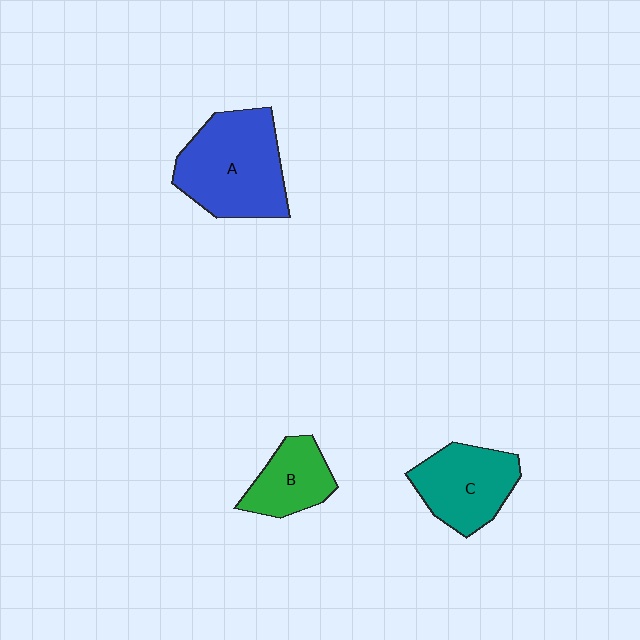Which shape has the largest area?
Shape A (blue).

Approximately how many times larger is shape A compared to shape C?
Approximately 1.4 times.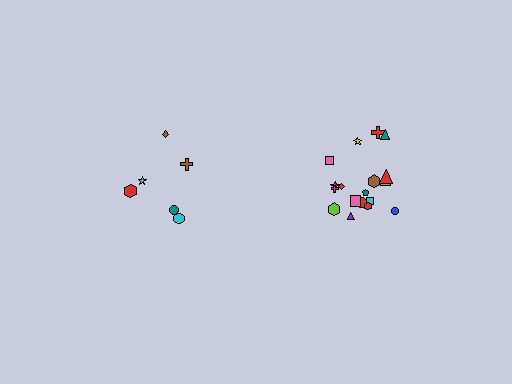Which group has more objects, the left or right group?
The right group.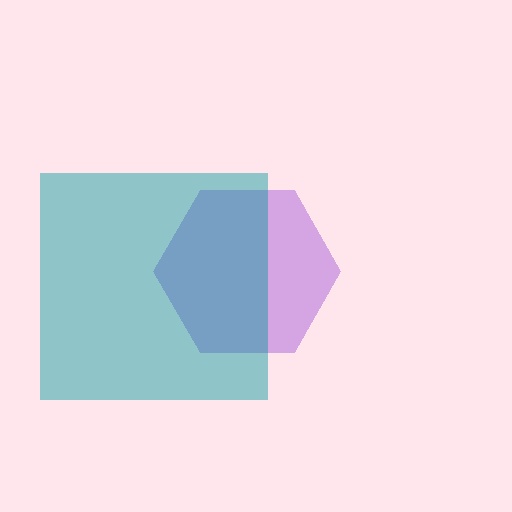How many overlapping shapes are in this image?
There are 2 overlapping shapes in the image.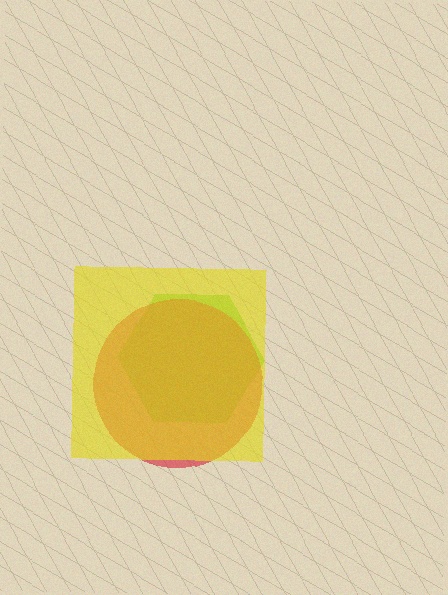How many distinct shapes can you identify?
There are 3 distinct shapes: a lime hexagon, a red circle, a yellow square.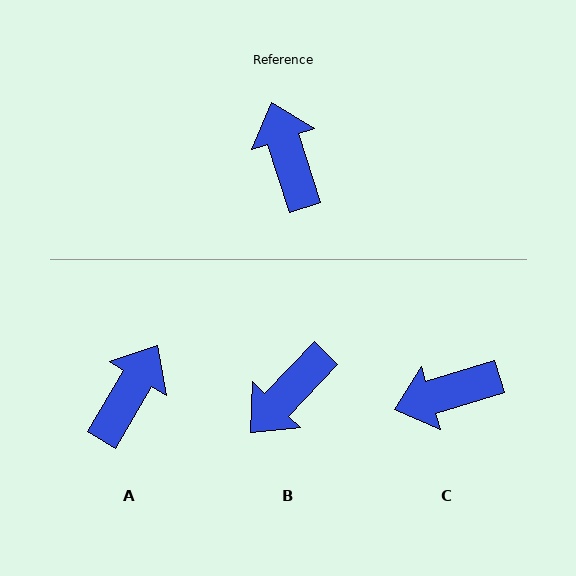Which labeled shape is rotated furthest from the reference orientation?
B, about 119 degrees away.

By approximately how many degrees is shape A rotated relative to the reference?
Approximately 48 degrees clockwise.